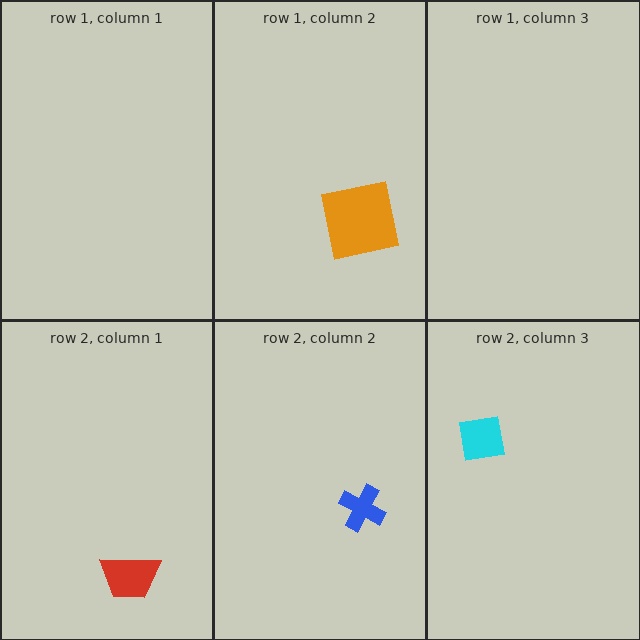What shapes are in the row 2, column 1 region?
The red trapezoid.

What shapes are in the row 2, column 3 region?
The cyan square.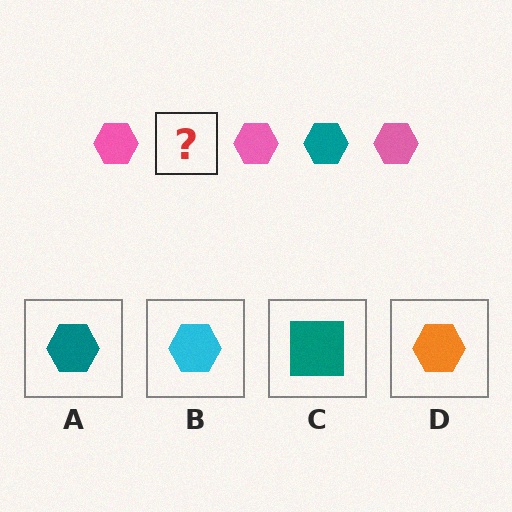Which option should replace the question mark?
Option A.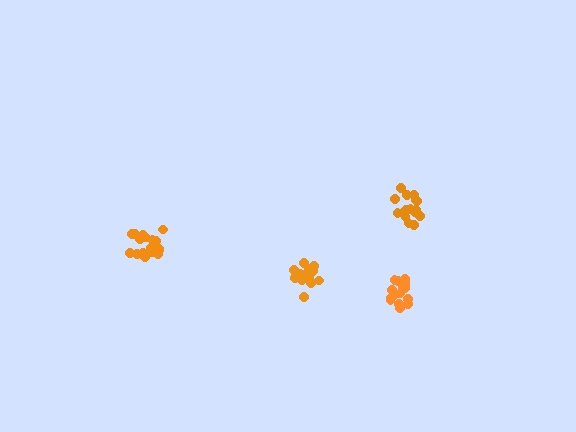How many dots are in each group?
Group 1: 17 dots, Group 2: 17 dots, Group 3: 18 dots, Group 4: 18 dots (70 total).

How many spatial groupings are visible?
There are 4 spatial groupings.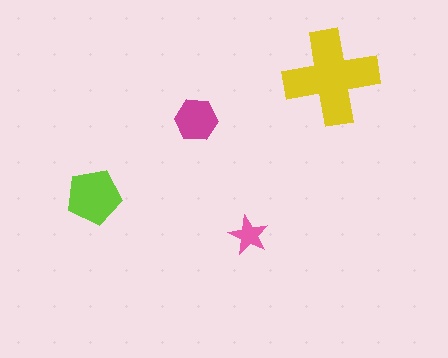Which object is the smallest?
The pink star.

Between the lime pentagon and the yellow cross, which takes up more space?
The yellow cross.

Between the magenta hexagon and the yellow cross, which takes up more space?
The yellow cross.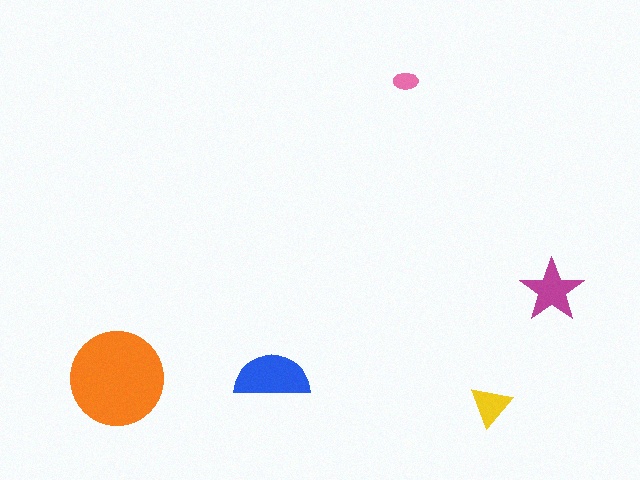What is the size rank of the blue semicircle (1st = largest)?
2nd.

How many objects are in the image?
There are 5 objects in the image.